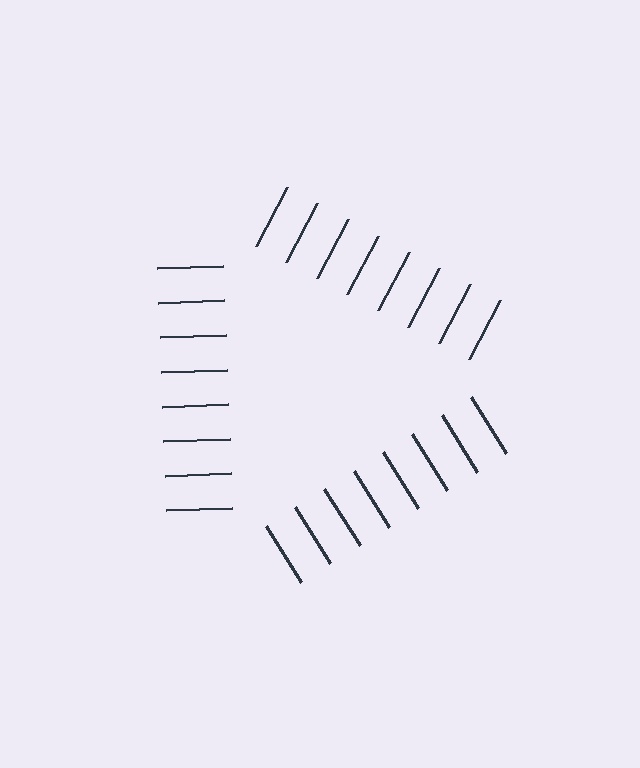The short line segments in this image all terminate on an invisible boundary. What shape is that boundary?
An illusory triangle — the line segments terminate on its edges but no continuous stroke is drawn.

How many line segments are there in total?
24 — 8 along each of the 3 edges.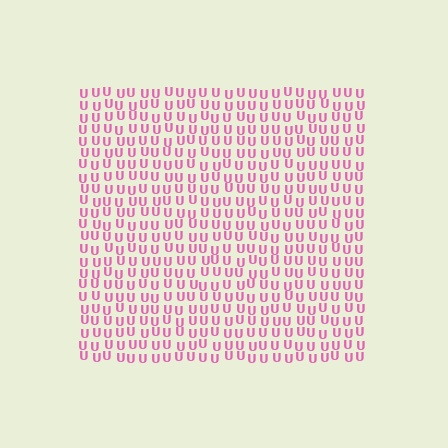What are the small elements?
The small elements are letter U's.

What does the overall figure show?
The overall figure shows a square.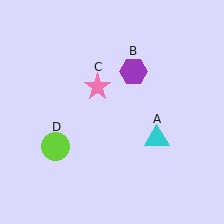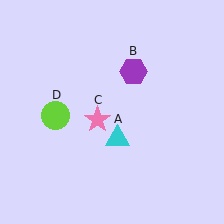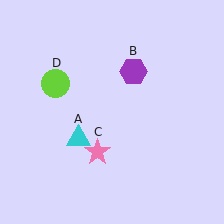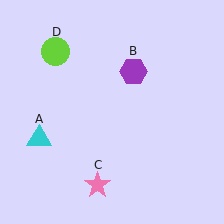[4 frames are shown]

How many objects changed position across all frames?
3 objects changed position: cyan triangle (object A), pink star (object C), lime circle (object D).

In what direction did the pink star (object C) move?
The pink star (object C) moved down.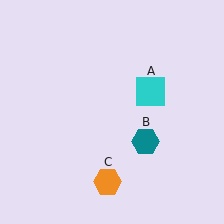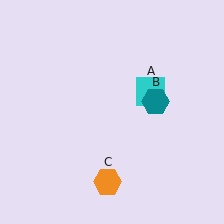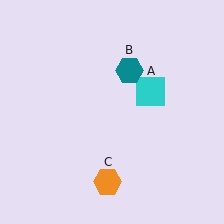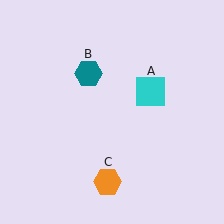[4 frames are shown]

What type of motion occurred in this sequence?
The teal hexagon (object B) rotated counterclockwise around the center of the scene.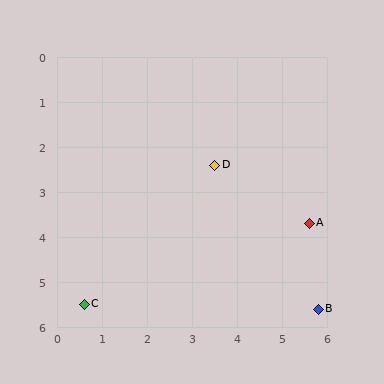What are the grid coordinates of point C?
Point C is at approximately (0.6, 5.5).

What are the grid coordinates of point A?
Point A is at approximately (5.6, 3.7).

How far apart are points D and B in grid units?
Points D and B are about 3.9 grid units apart.